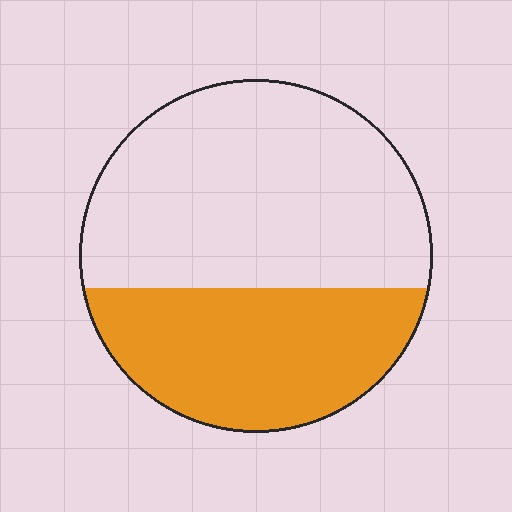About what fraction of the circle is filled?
About three eighths (3/8).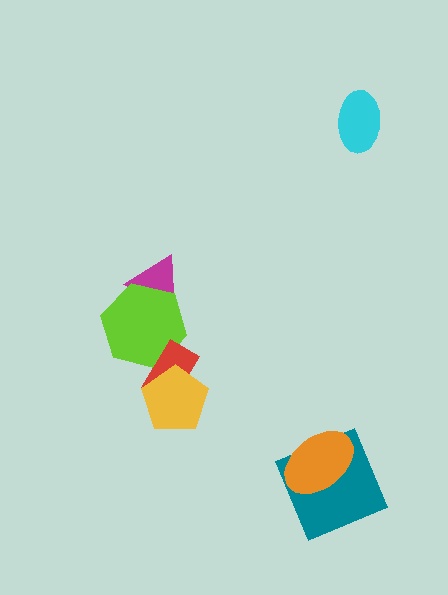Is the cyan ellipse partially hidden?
No, no other shape covers it.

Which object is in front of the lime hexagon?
The red rectangle is in front of the lime hexagon.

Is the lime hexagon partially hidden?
Yes, it is partially covered by another shape.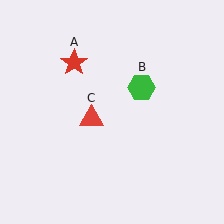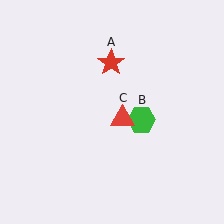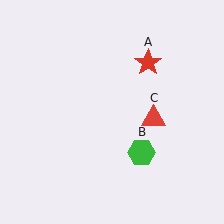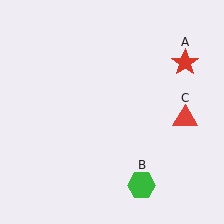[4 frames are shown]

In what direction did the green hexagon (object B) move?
The green hexagon (object B) moved down.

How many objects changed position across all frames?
3 objects changed position: red star (object A), green hexagon (object B), red triangle (object C).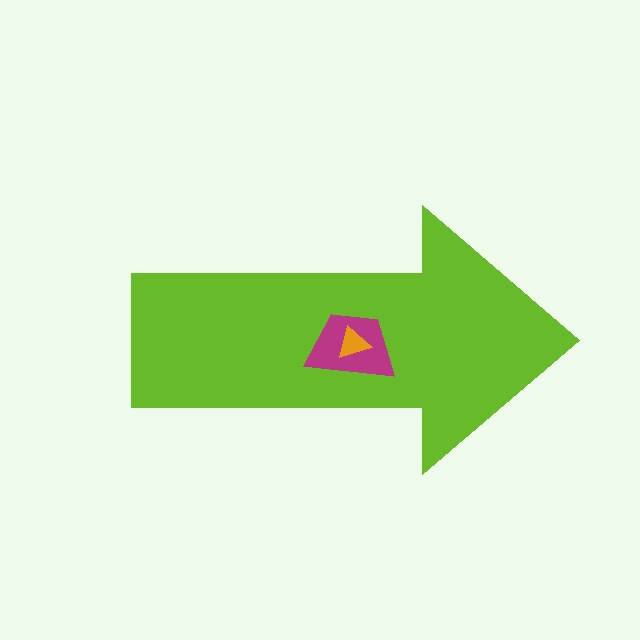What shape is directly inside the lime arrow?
The magenta trapezoid.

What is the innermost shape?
The orange triangle.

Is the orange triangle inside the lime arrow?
Yes.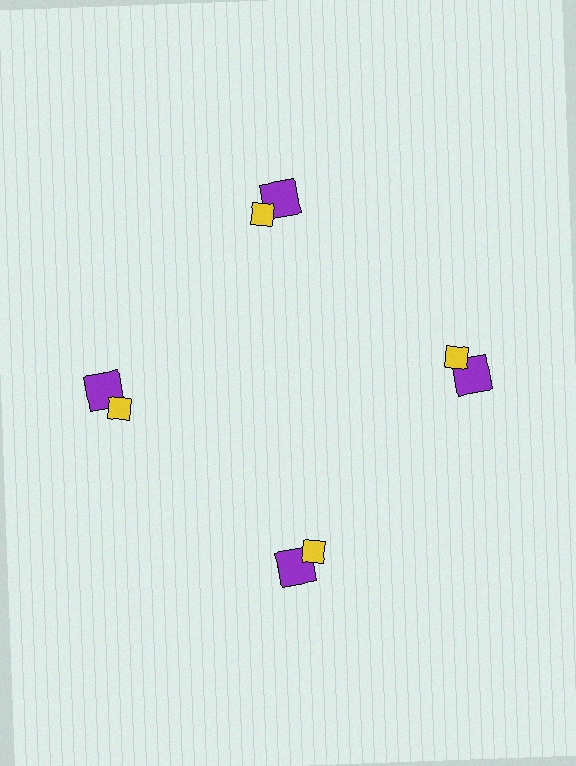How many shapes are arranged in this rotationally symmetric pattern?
There are 8 shapes, arranged in 4 groups of 2.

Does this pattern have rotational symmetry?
Yes, this pattern has 4-fold rotational symmetry. It looks the same after rotating 90 degrees around the center.